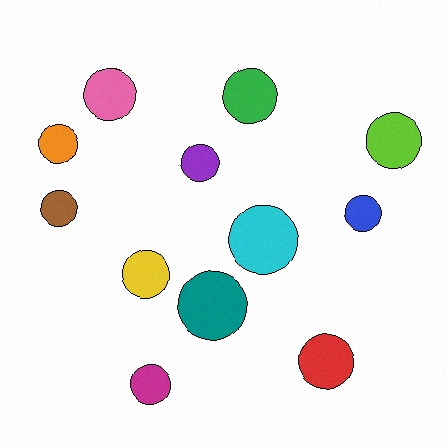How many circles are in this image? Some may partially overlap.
There are 12 circles.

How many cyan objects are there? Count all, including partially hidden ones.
There is 1 cyan object.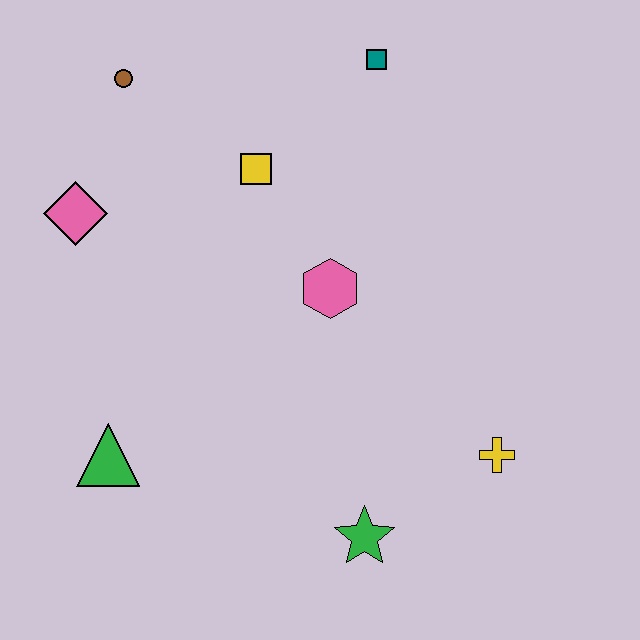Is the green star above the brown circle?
No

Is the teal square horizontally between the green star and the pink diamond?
No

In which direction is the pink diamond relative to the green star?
The pink diamond is above the green star.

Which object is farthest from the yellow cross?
The brown circle is farthest from the yellow cross.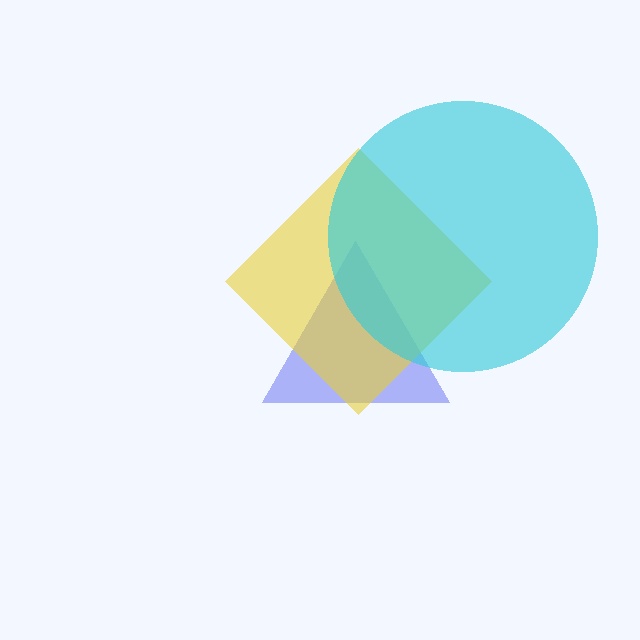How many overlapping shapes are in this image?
There are 3 overlapping shapes in the image.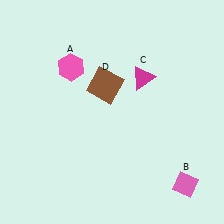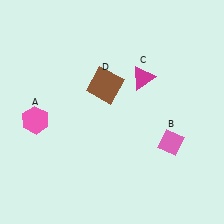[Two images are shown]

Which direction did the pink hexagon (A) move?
The pink hexagon (A) moved down.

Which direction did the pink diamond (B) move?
The pink diamond (B) moved up.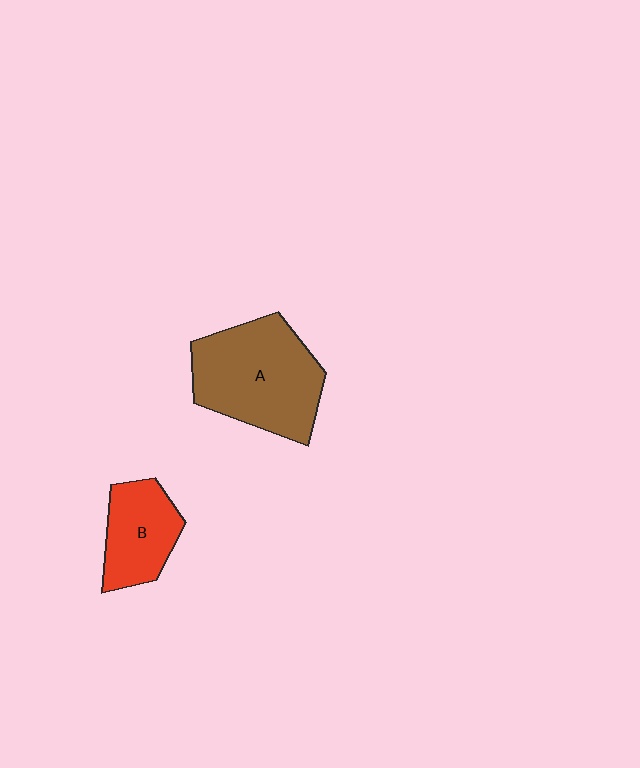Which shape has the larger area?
Shape A (brown).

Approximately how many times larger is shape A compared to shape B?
Approximately 1.8 times.